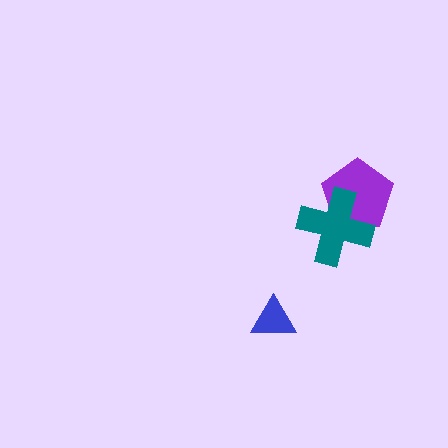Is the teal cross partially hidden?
No, no other shape covers it.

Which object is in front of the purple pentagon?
The teal cross is in front of the purple pentagon.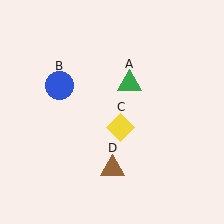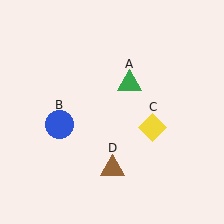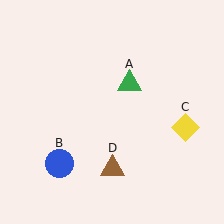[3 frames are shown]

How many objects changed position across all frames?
2 objects changed position: blue circle (object B), yellow diamond (object C).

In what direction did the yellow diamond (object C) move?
The yellow diamond (object C) moved right.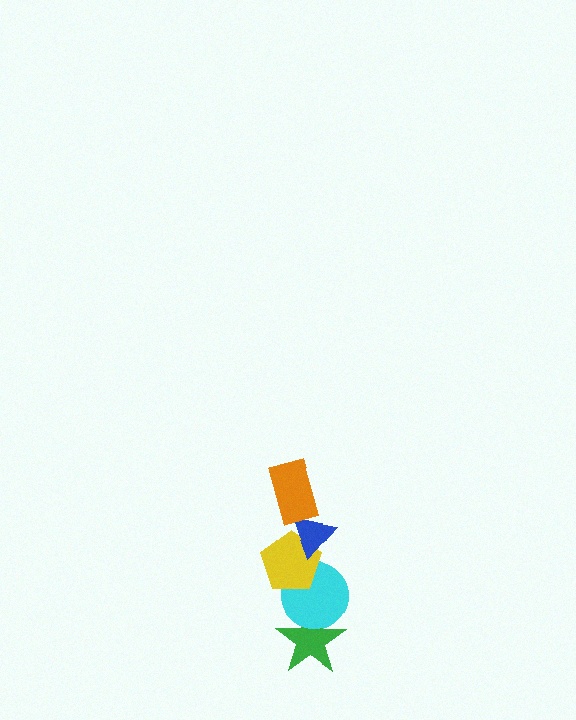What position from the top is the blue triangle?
The blue triangle is 2nd from the top.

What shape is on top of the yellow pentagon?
The blue triangle is on top of the yellow pentagon.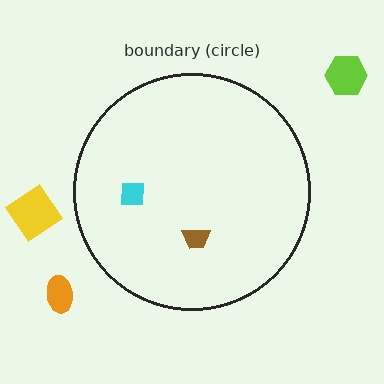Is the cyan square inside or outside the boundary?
Inside.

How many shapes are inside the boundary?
2 inside, 3 outside.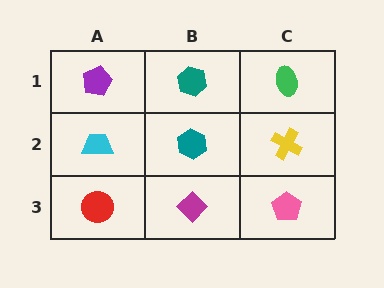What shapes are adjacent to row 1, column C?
A yellow cross (row 2, column C), a teal hexagon (row 1, column B).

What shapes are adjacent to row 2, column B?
A teal hexagon (row 1, column B), a magenta diamond (row 3, column B), a cyan trapezoid (row 2, column A), a yellow cross (row 2, column C).